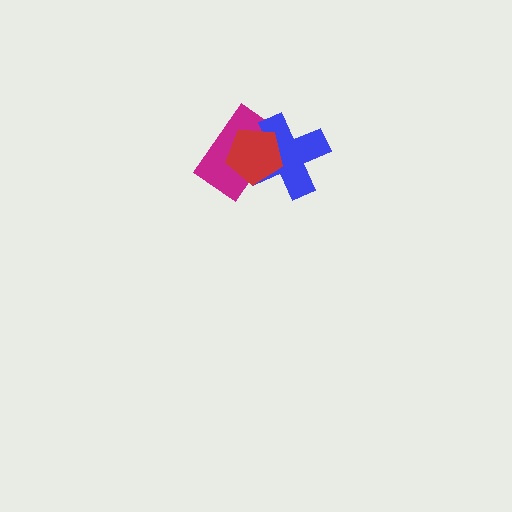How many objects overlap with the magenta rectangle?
2 objects overlap with the magenta rectangle.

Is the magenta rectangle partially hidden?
Yes, it is partially covered by another shape.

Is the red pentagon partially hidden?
No, no other shape covers it.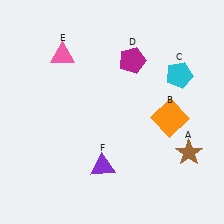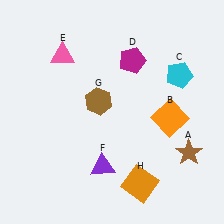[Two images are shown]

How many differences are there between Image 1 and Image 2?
There are 2 differences between the two images.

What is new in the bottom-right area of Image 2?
An orange square (H) was added in the bottom-right area of Image 2.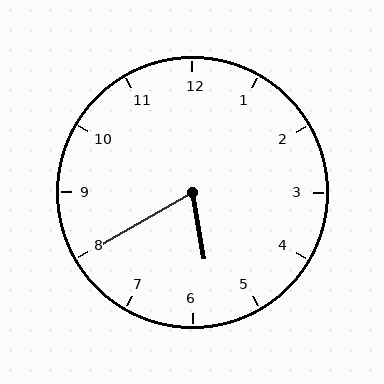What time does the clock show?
5:40.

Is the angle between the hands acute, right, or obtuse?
It is acute.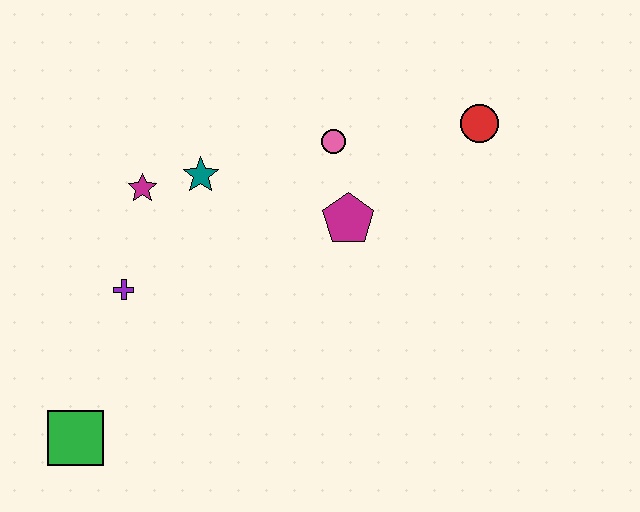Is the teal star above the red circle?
No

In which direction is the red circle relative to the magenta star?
The red circle is to the right of the magenta star.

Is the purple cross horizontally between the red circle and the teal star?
No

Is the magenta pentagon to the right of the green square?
Yes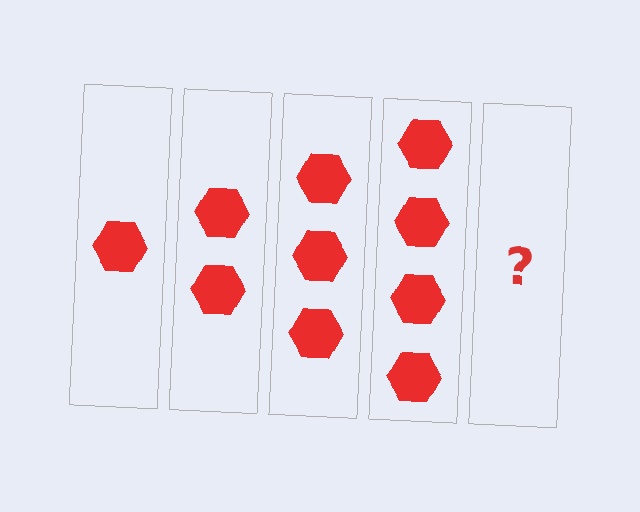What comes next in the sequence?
The next element should be 5 hexagons.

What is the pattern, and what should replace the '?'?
The pattern is that each step adds one more hexagon. The '?' should be 5 hexagons.